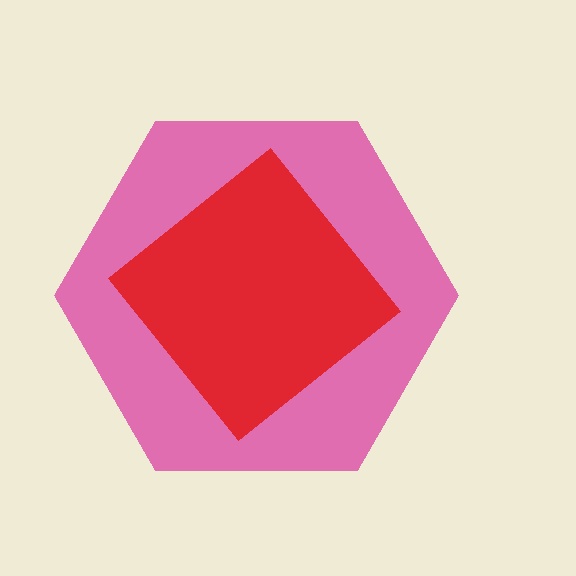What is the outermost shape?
The pink hexagon.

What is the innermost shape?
The red diamond.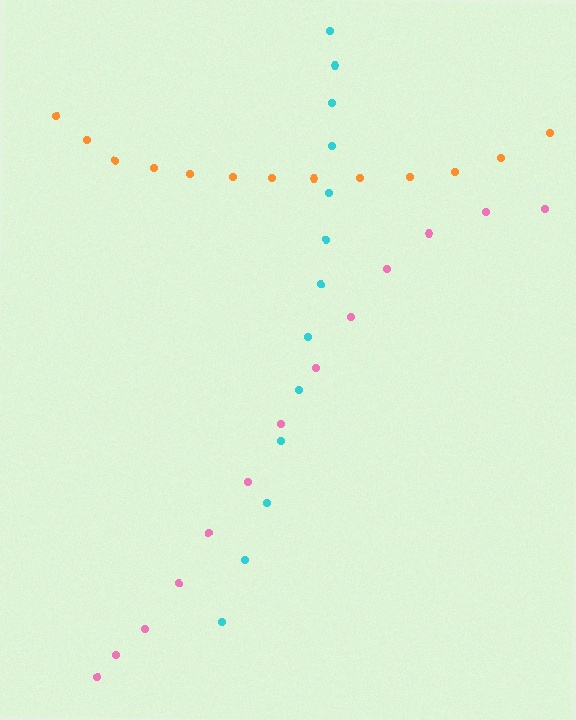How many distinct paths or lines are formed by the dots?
There are 3 distinct paths.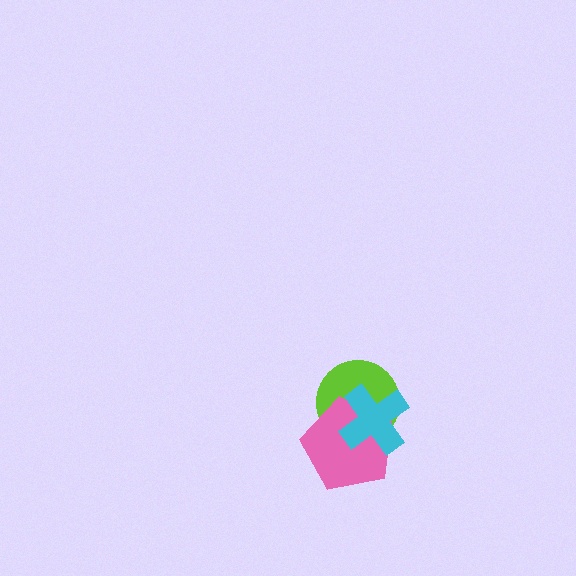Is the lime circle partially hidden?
Yes, it is partially covered by another shape.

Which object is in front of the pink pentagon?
The cyan cross is in front of the pink pentagon.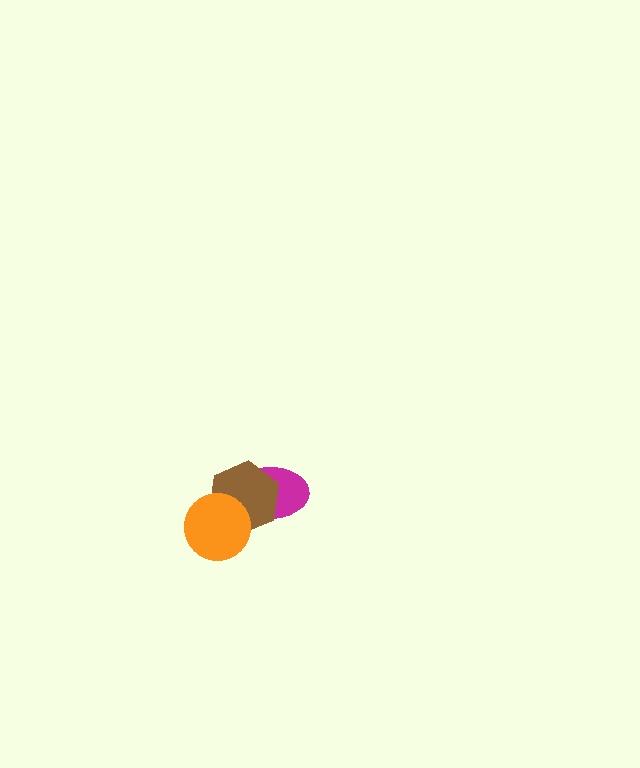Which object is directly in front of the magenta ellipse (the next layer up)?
The brown hexagon is directly in front of the magenta ellipse.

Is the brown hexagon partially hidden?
Yes, it is partially covered by another shape.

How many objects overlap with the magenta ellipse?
2 objects overlap with the magenta ellipse.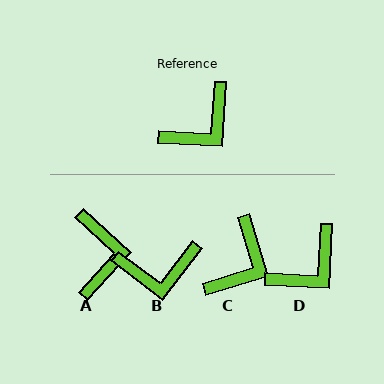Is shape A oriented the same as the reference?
No, it is off by about 51 degrees.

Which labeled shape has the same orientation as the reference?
D.